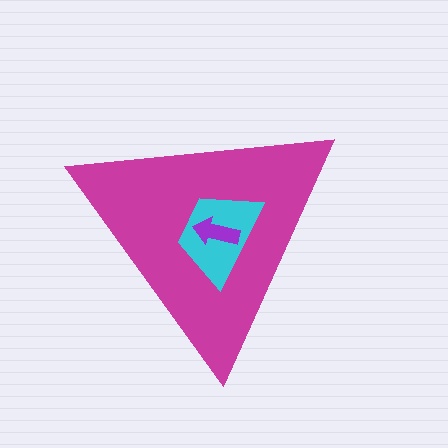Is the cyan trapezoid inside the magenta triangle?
Yes.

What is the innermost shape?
The purple arrow.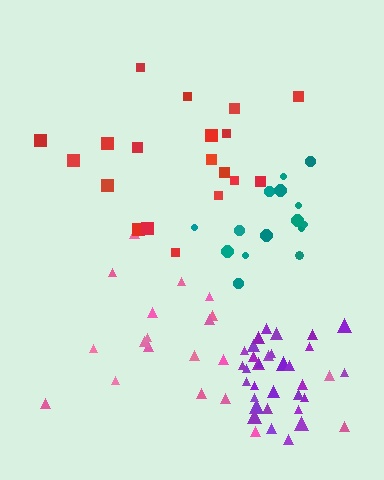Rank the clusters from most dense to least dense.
purple, teal, red, pink.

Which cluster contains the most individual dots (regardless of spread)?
Purple (32).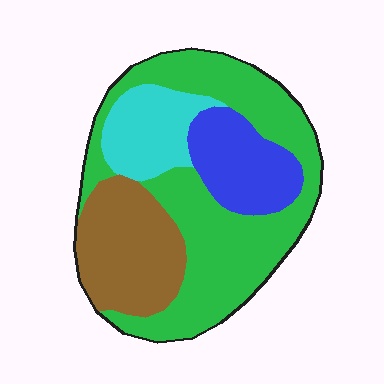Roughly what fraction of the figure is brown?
Brown covers roughly 20% of the figure.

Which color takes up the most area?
Green, at roughly 50%.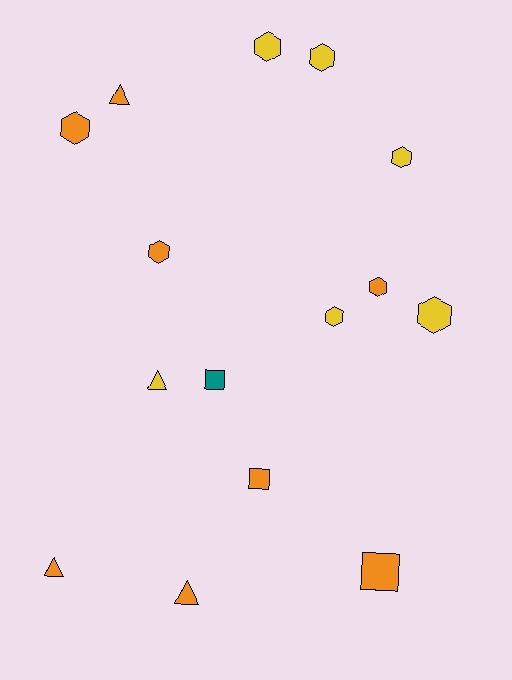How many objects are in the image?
There are 15 objects.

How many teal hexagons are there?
There are no teal hexagons.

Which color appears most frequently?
Orange, with 8 objects.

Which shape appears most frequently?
Hexagon, with 8 objects.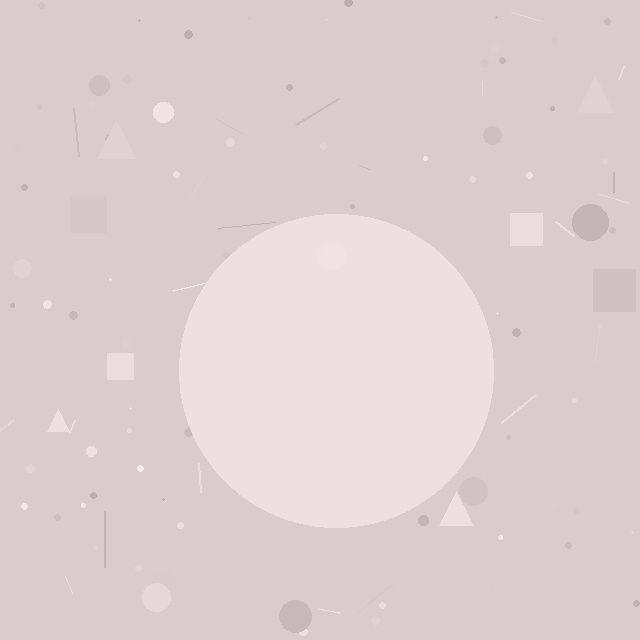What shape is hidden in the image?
A circle is hidden in the image.